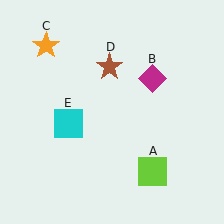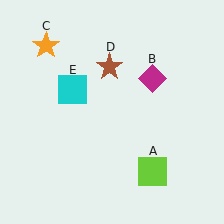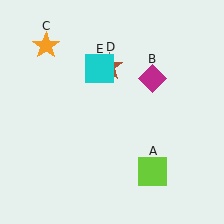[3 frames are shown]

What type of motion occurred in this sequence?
The cyan square (object E) rotated clockwise around the center of the scene.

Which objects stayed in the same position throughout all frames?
Lime square (object A) and magenta diamond (object B) and orange star (object C) and brown star (object D) remained stationary.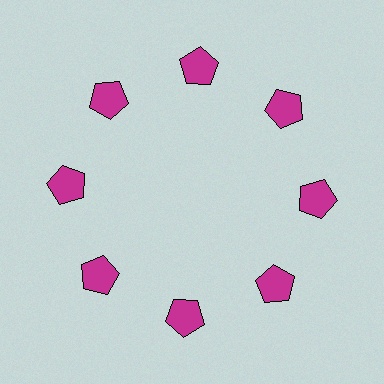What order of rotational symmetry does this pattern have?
This pattern has 8-fold rotational symmetry.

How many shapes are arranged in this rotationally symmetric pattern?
There are 8 shapes, arranged in 8 groups of 1.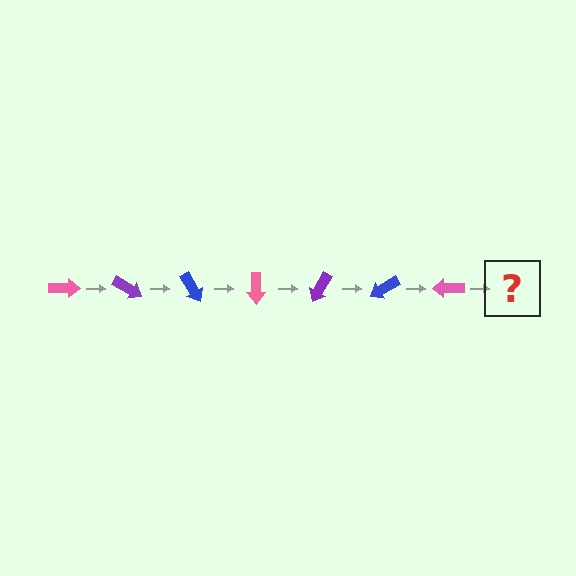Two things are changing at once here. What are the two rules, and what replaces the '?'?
The two rules are that it rotates 30 degrees each step and the color cycles through pink, purple, and blue. The '?' should be a purple arrow, rotated 210 degrees from the start.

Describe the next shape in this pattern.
It should be a purple arrow, rotated 210 degrees from the start.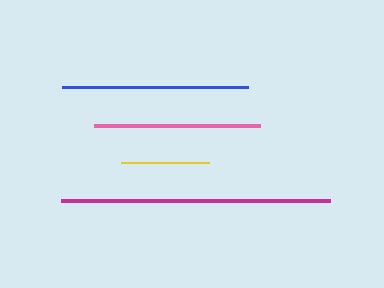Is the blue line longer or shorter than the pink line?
The blue line is longer than the pink line.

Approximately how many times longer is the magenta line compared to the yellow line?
The magenta line is approximately 3.1 times the length of the yellow line.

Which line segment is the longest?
The magenta line is the longest at approximately 270 pixels.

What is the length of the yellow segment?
The yellow segment is approximately 88 pixels long.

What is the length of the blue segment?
The blue segment is approximately 186 pixels long.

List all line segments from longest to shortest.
From longest to shortest: magenta, blue, pink, yellow.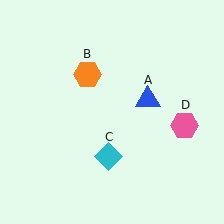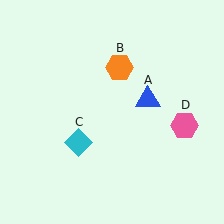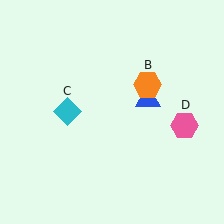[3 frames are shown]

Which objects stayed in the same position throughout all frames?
Blue triangle (object A) and pink hexagon (object D) remained stationary.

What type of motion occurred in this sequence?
The orange hexagon (object B), cyan diamond (object C) rotated clockwise around the center of the scene.